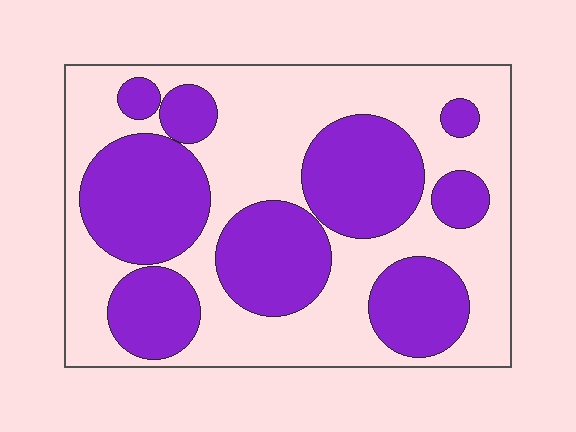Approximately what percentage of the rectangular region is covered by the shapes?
Approximately 45%.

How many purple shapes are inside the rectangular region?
9.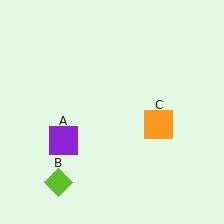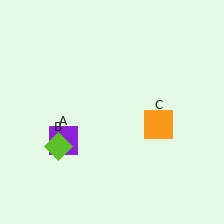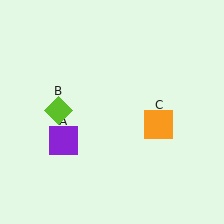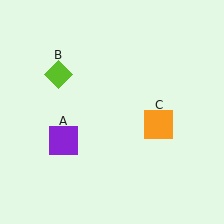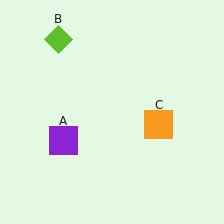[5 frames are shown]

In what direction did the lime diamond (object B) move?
The lime diamond (object B) moved up.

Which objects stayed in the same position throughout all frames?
Purple square (object A) and orange square (object C) remained stationary.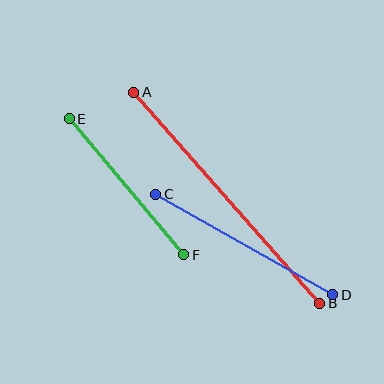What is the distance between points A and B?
The distance is approximately 281 pixels.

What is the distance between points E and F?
The distance is approximately 178 pixels.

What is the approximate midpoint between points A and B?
The midpoint is at approximately (227, 198) pixels.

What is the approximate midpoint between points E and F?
The midpoint is at approximately (127, 187) pixels.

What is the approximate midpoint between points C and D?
The midpoint is at approximately (244, 245) pixels.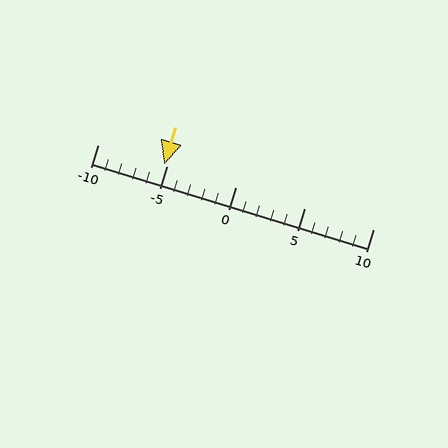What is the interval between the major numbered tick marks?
The major tick marks are spaced 5 units apart.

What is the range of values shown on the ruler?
The ruler shows values from -10 to 10.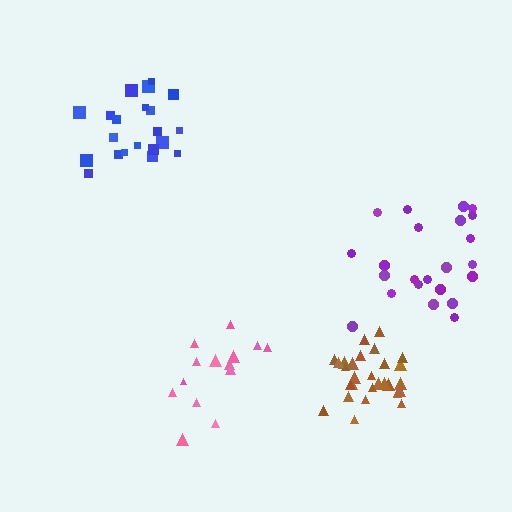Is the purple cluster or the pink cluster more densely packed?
Purple.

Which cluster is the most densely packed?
Brown.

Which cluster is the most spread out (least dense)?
Pink.